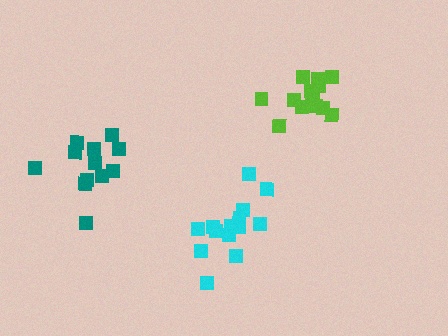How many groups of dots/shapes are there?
There are 3 groups.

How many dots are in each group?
Group 1: 14 dots, Group 2: 12 dots, Group 3: 14 dots (40 total).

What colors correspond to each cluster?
The clusters are colored: cyan, teal, lime.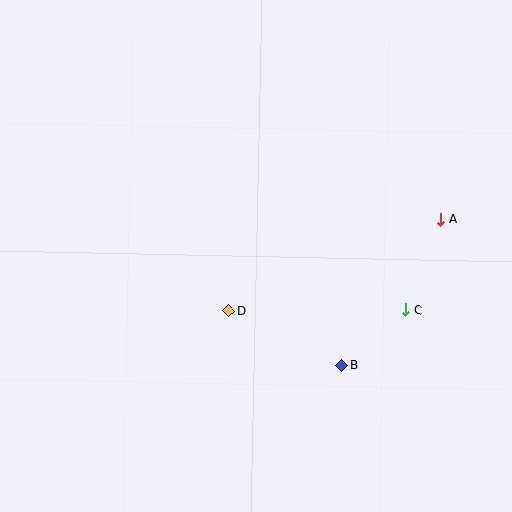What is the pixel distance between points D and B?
The distance between D and B is 126 pixels.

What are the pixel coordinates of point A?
Point A is at (440, 219).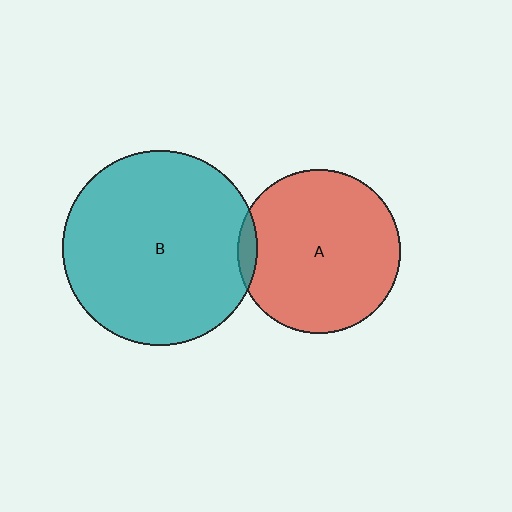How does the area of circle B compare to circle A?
Approximately 1.4 times.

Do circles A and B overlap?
Yes.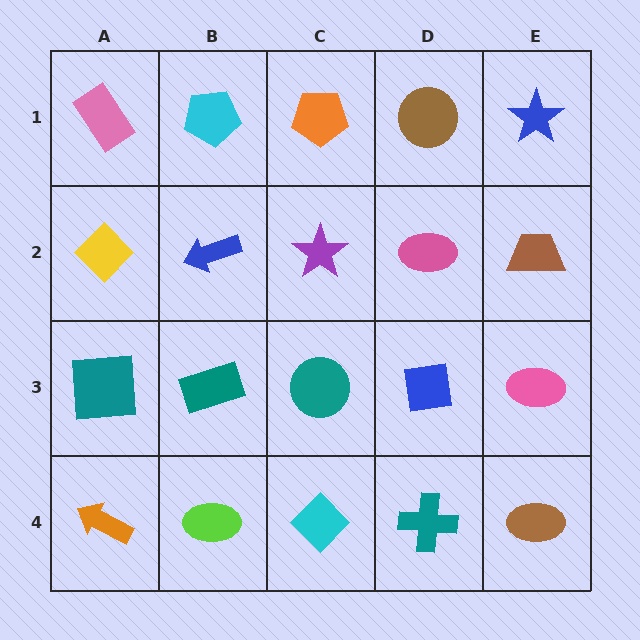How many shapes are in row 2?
5 shapes.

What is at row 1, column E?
A blue star.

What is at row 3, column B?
A teal rectangle.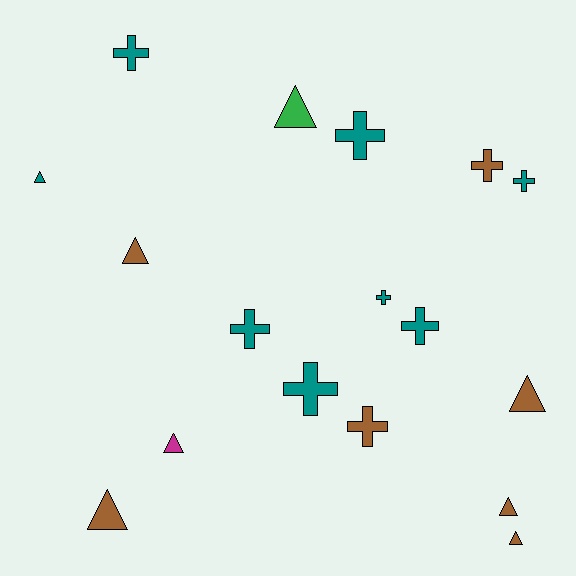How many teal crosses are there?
There are 7 teal crosses.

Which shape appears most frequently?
Cross, with 9 objects.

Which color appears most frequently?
Teal, with 8 objects.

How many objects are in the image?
There are 17 objects.